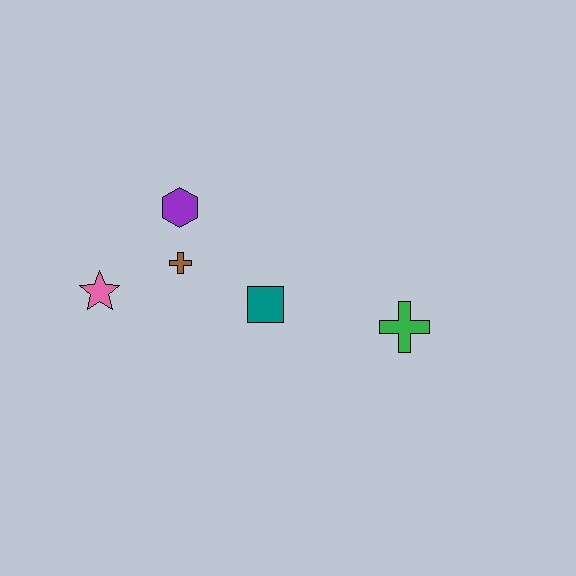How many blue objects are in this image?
There are no blue objects.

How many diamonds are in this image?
There are no diamonds.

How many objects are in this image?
There are 5 objects.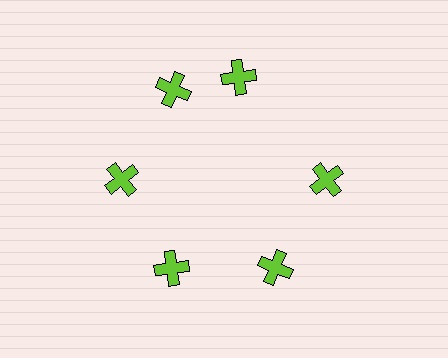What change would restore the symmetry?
The symmetry would be restored by rotating it back into even spacing with its neighbors so that all 6 crosses sit at equal angles and equal distance from the center.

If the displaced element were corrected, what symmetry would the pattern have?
It would have 6-fold rotational symmetry — the pattern would map onto itself every 60 degrees.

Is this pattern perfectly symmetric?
No. The 6 lime crosses are arranged in a ring, but one element near the 1 o'clock position is rotated out of alignment along the ring, breaking the 6-fold rotational symmetry.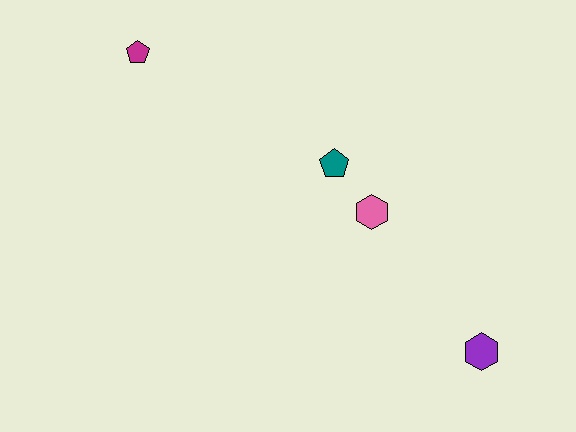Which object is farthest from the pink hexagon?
The magenta pentagon is farthest from the pink hexagon.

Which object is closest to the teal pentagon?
The pink hexagon is closest to the teal pentagon.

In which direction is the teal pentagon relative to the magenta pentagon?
The teal pentagon is to the right of the magenta pentagon.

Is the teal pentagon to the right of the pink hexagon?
No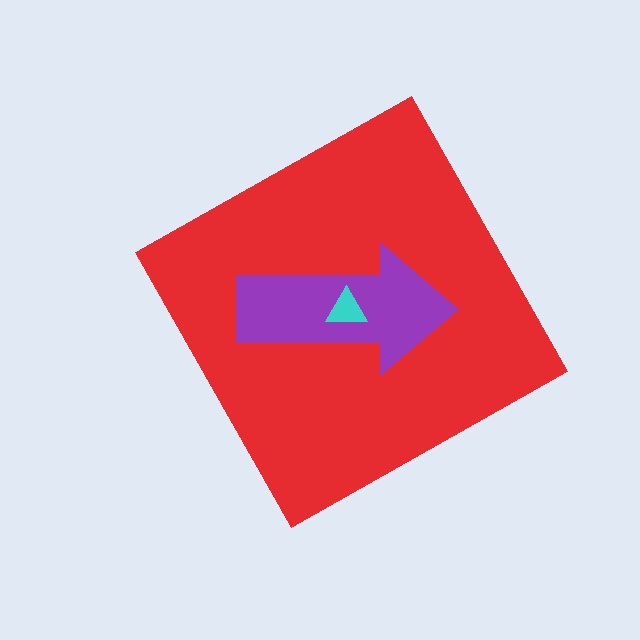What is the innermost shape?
The cyan triangle.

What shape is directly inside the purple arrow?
The cyan triangle.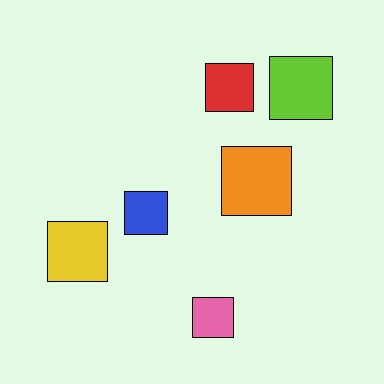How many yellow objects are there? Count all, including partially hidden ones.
There is 1 yellow object.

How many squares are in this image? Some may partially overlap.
There are 6 squares.